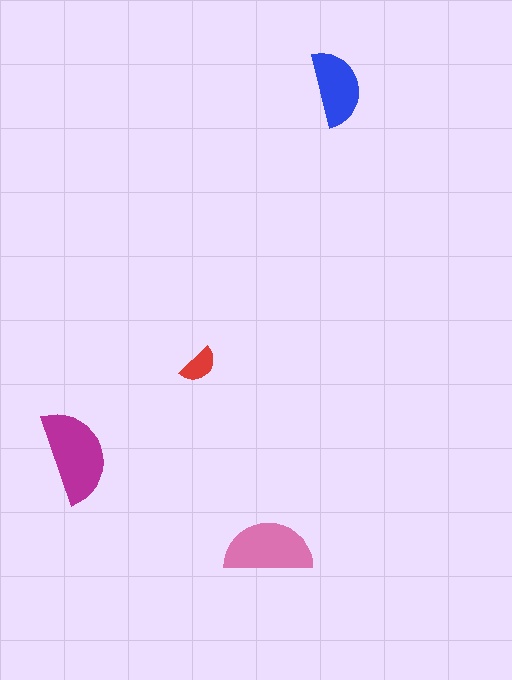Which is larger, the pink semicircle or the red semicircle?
The pink one.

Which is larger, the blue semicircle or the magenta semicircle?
The magenta one.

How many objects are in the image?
There are 4 objects in the image.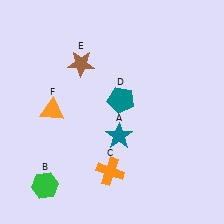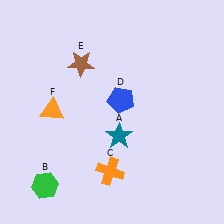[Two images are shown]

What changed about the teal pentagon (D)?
In Image 1, D is teal. In Image 2, it changed to blue.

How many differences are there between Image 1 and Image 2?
There is 1 difference between the two images.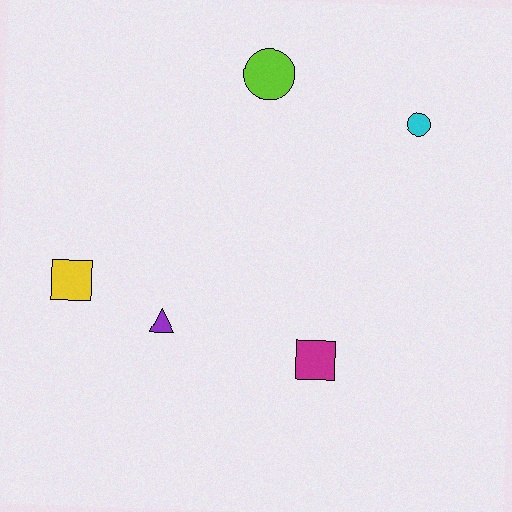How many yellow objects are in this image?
There is 1 yellow object.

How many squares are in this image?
There are 2 squares.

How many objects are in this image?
There are 5 objects.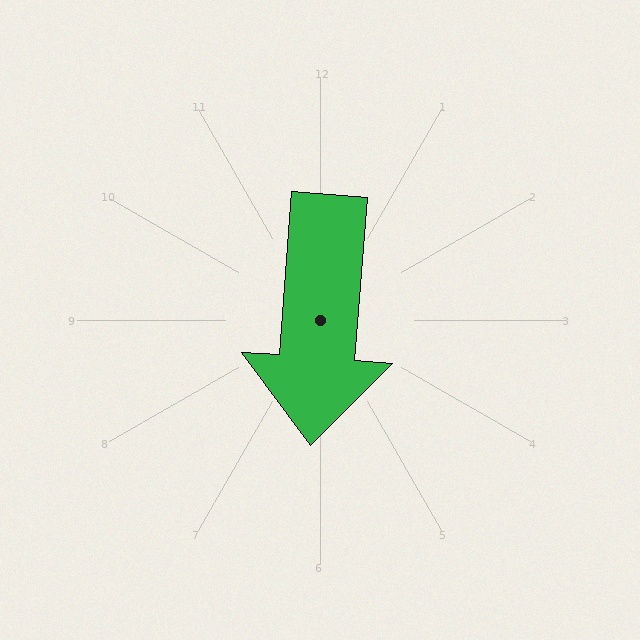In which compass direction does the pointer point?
South.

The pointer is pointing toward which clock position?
Roughly 6 o'clock.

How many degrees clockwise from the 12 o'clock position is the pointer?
Approximately 184 degrees.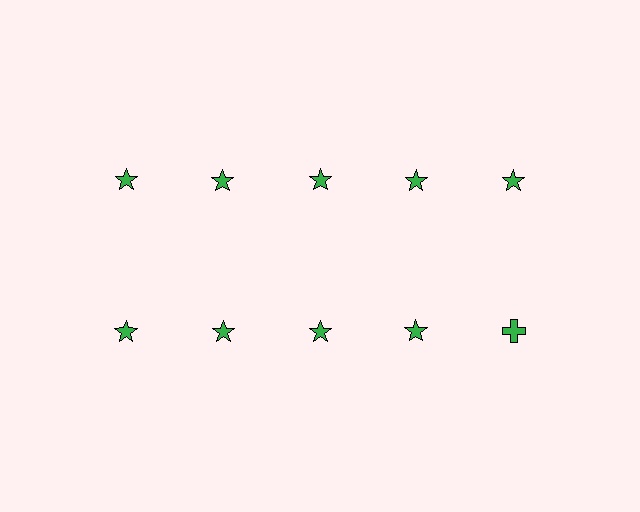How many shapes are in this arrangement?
There are 10 shapes arranged in a grid pattern.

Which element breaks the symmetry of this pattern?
The green cross in the second row, rightmost column breaks the symmetry. All other shapes are green stars.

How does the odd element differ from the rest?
It has a different shape: cross instead of star.